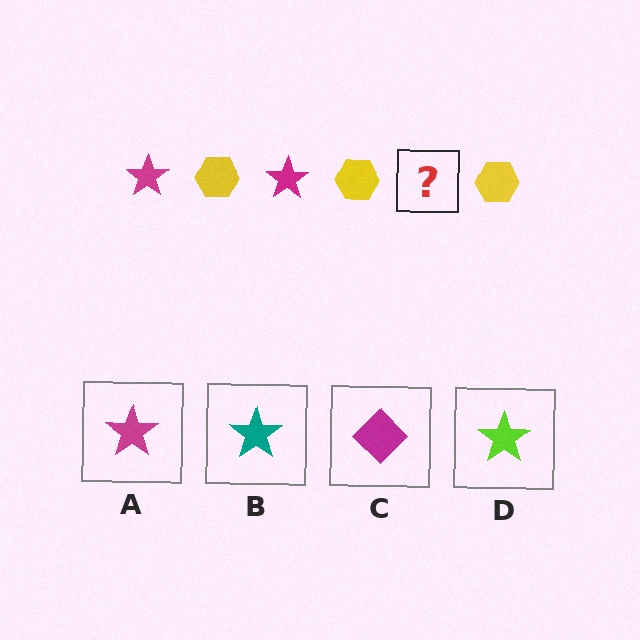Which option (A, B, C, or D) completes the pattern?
A.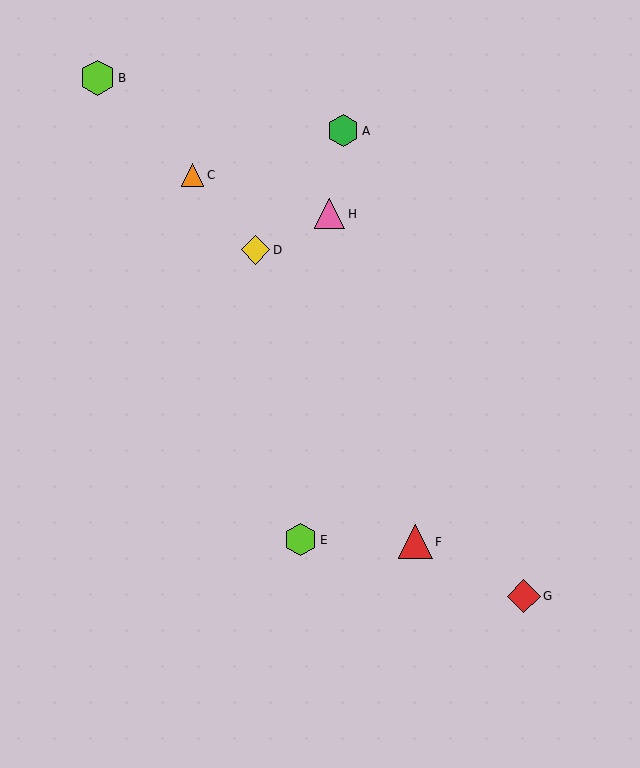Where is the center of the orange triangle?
The center of the orange triangle is at (192, 175).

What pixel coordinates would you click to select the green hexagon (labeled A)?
Click at (343, 131) to select the green hexagon A.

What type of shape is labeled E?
Shape E is a lime hexagon.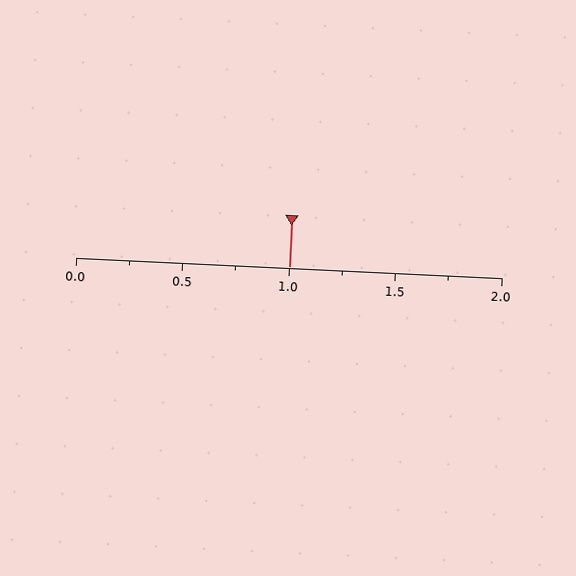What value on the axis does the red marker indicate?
The marker indicates approximately 1.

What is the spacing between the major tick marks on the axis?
The major ticks are spaced 0.5 apart.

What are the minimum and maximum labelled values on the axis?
The axis runs from 0.0 to 2.0.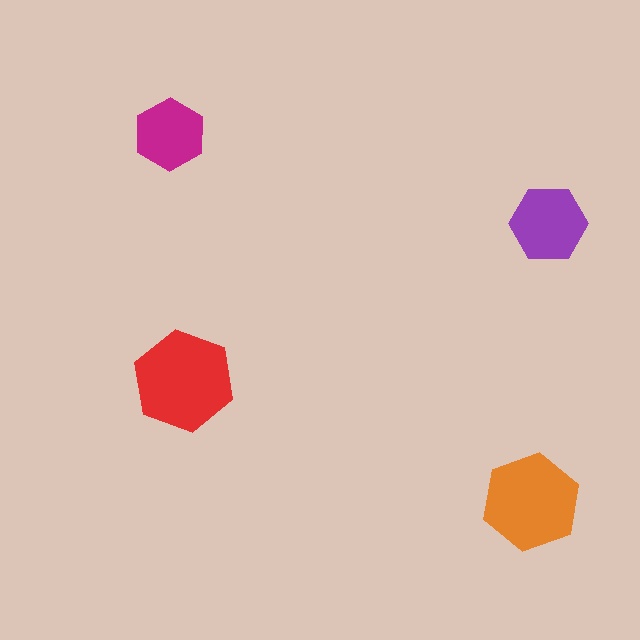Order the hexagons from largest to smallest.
the red one, the orange one, the purple one, the magenta one.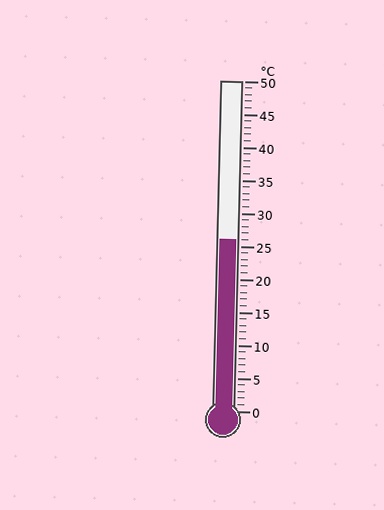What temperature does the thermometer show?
The thermometer shows approximately 26°C.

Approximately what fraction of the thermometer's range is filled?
The thermometer is filled to approximately 50% of its range.